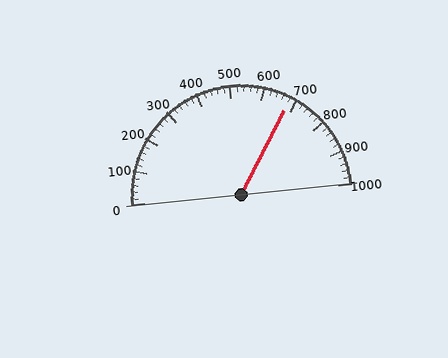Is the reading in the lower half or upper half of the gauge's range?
The reading is in the upper half of the range (0 to 1000).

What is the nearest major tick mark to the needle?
The nearest major tick mark is 700.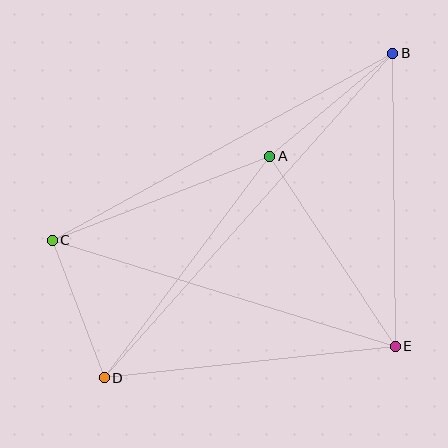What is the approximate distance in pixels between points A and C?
The distance between A and C is approximately 233 pixels.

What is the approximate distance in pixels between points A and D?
The distance between A and D is approximately 277 pixels.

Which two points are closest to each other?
Points C and D are closest to each other.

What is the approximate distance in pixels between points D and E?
The distance between D and E is approximately 293 pixels.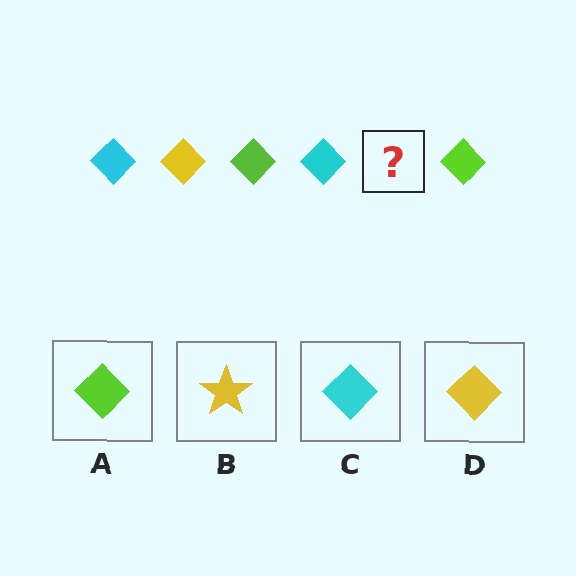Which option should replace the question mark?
Option D.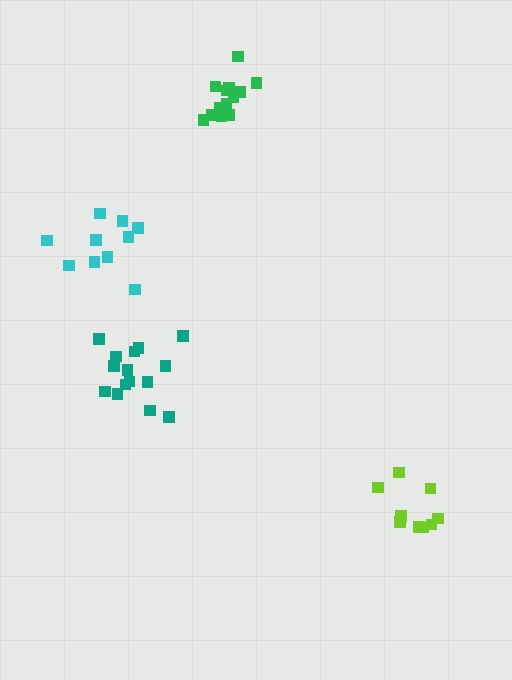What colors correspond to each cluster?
The clusters are colored: teal, cyan, green, lime.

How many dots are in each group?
Group 1: 15 dots, Group 2: 10 dots, Group 3: 14 dots, Group 4: 9 dots (48 total).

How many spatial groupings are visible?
There are 4 spatial groupings.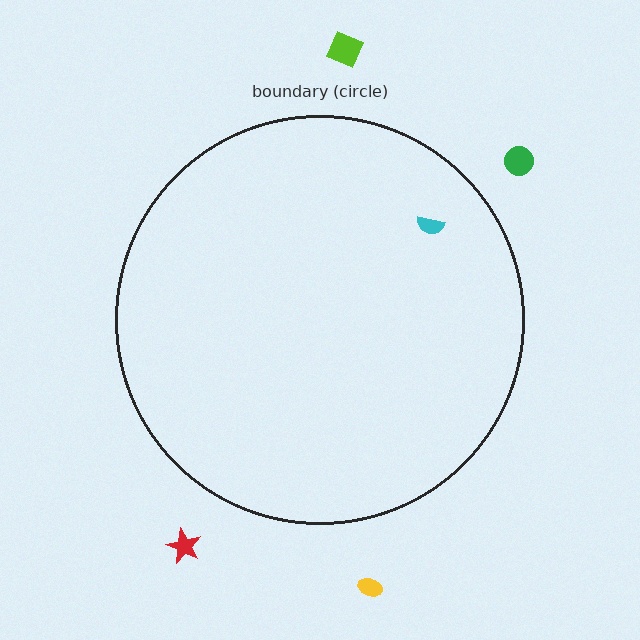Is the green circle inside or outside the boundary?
Outside.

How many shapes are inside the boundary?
1 inside, 4 outside.